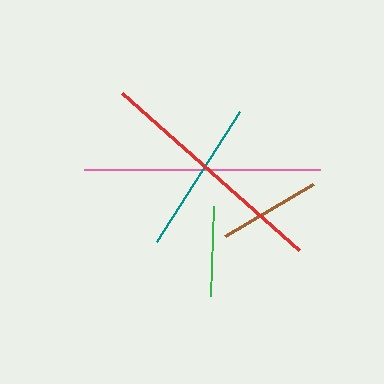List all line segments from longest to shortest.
From longest to shortest: red, pink, teal, brown, green.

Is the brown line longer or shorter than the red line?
The red line is longer than the brown line.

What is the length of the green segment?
The green segment is approximately 90 pixels long.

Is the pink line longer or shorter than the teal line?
The pink line is longer than the teal line.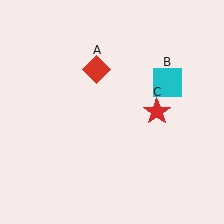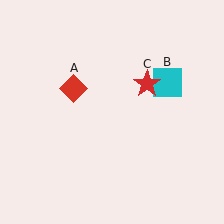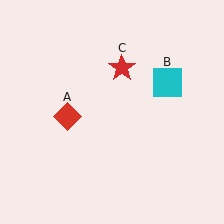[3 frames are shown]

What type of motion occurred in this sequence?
The red diamond (object A), red star (object C) rotated counterclockwise around the center of the scene.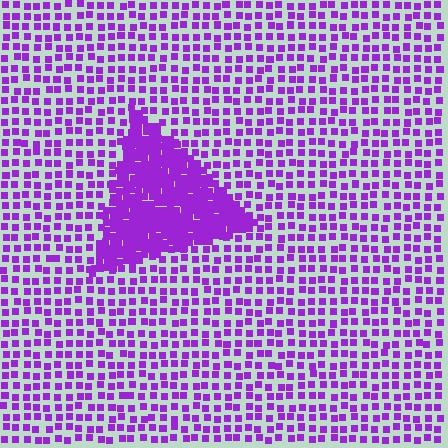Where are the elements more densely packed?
The elements are more densely packed inside the triangle boundary.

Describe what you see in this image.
The image contains small purple elements arranged at two different densities. A triangle-shaped region is visible where the elements are more densely packed than the surrounding area.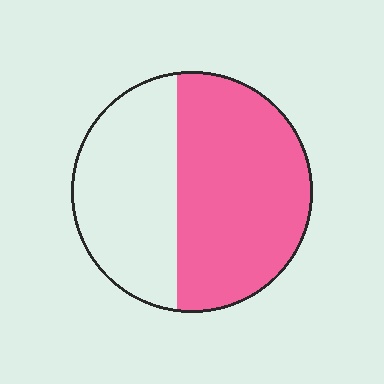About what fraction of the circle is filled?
About three fifths (3/5).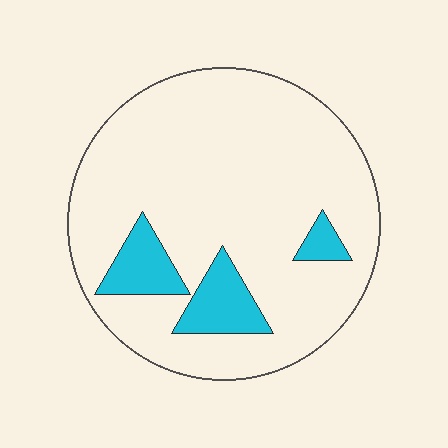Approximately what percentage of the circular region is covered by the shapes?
Approximately 15%.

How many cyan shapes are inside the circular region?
3.